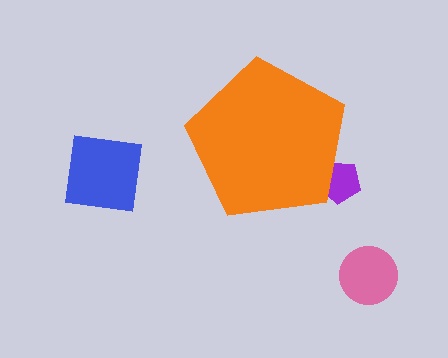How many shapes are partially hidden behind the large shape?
1 shape is partially hidden.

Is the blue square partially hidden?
No, the blue square is fully visible.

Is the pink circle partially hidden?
No, the pink circle is fully visible.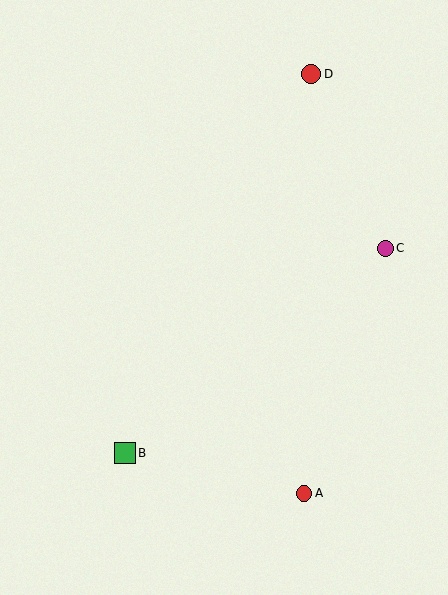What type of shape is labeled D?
Shape D is a red circle.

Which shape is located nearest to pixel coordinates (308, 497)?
The red circle (labeled A) at (304, 493) is nearest to that location.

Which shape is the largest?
The green square (labeled B) is the largest.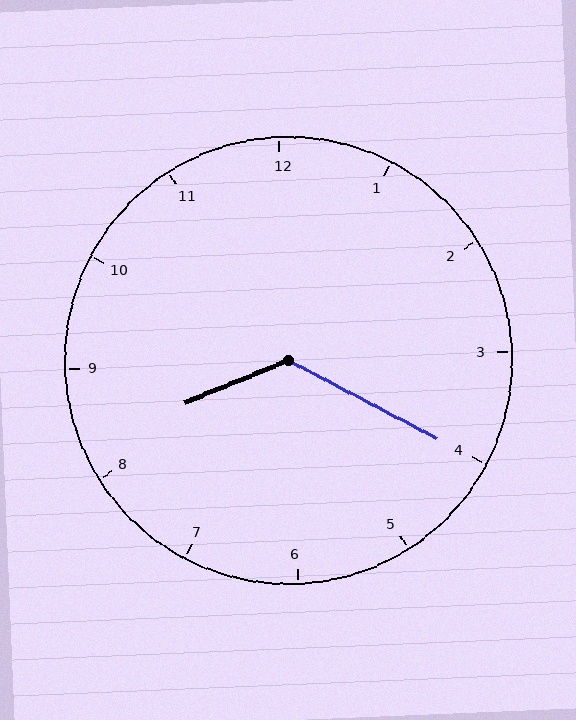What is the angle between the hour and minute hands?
Approximately 130 degrees.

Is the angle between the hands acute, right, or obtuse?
It is obtuse.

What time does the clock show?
8:20.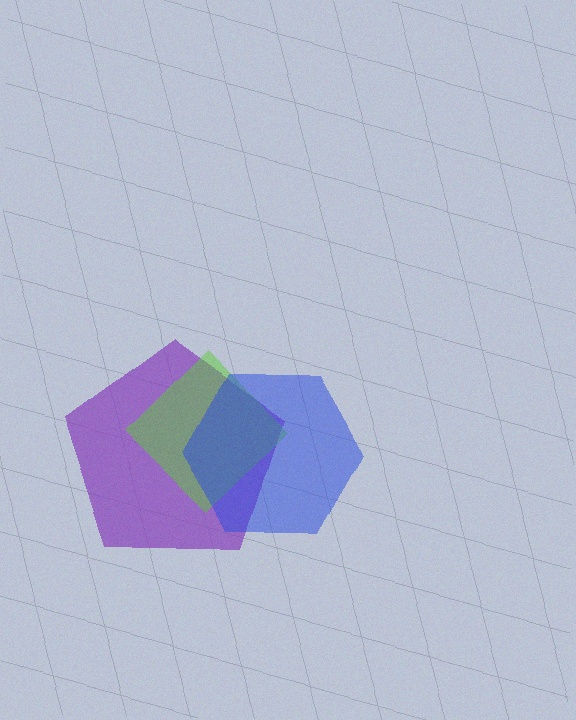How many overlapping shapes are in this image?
There are 3 overlapping shapes in the image.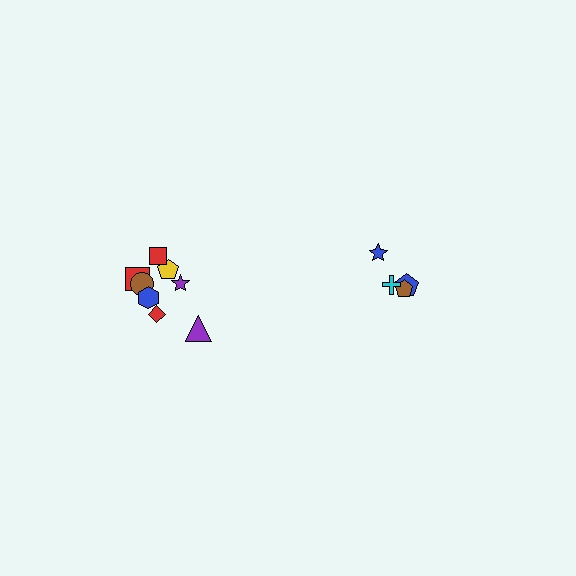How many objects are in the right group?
There are 4 objects.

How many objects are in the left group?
There are 8 objects.